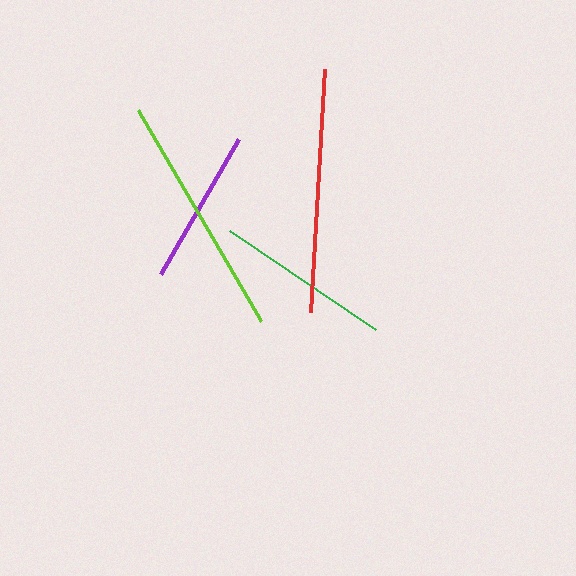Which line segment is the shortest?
The purple line is the shortest at approximately 156 pixels.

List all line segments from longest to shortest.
From longest to shortest: lime, red, green, purple.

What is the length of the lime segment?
The lime segment is approximately 244 pixels long.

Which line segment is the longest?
The lime line is the longest at approximately 244 pixels.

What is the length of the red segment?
The red segment is approximately 244 pixels long.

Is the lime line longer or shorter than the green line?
The lime line is longer than the green line.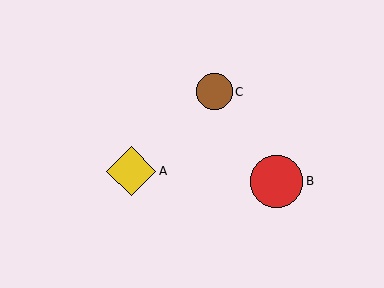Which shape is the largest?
The red circle (labeled B) is the largest.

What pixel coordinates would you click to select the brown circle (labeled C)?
Click at (215, 92) to select the brown circle C.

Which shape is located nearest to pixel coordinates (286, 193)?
The red circle (labeled B) at (277, 181) is nearest to that location.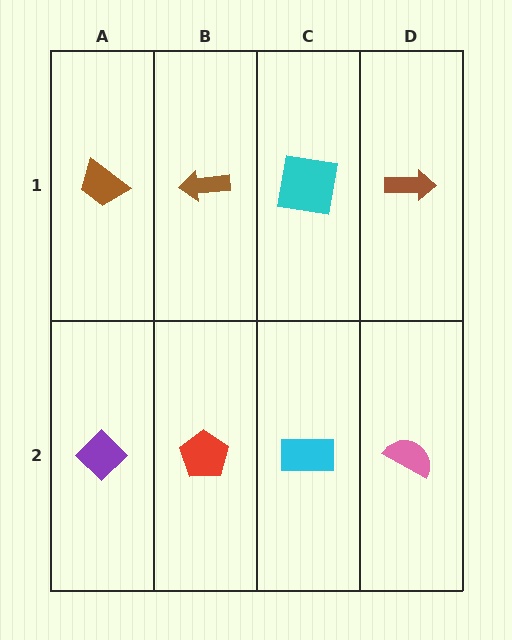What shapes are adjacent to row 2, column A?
A brown trapezoid (row 1, column A), a red pentagon (row 2, column B).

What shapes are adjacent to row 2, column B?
A brown arrow (row 1, column B), a purple diamond (row 2, column A), a cyan rectangle (row 2, column C).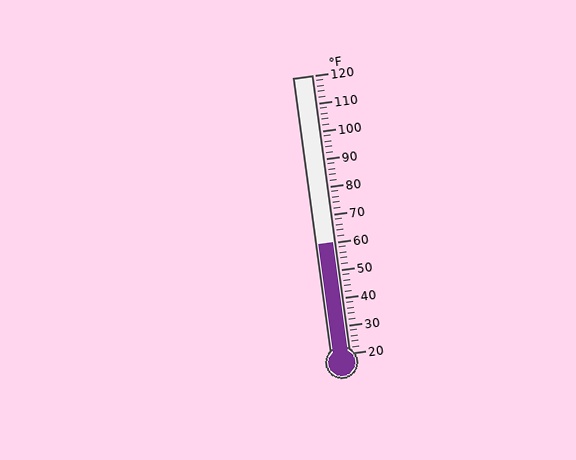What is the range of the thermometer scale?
The thermometer scale ranges from 20°F to 120°F.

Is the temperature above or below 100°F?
The temperature is below 100°F.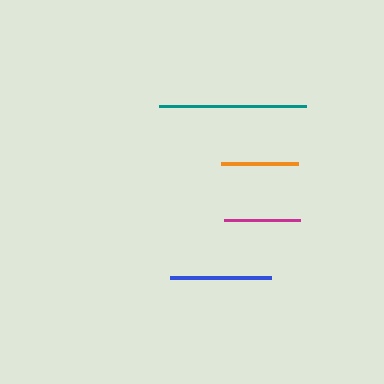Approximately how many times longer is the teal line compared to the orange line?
The teal line is approximately 1.9 times the length of the orange line.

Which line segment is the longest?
The teal line is the longest at approximately 147 pixels.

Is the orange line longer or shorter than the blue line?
The blue line is longer than the orange line.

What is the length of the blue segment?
The blue segment is approximately 100 pixels long.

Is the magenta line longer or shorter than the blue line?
The blue line is longer than the magenta line.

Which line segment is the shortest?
The magenta line is the shortest at approximately 76 pixels.